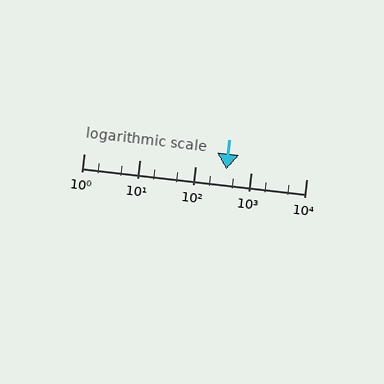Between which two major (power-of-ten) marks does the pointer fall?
The pointer is between 100 and 1000.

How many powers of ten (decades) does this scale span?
The scale spans 4 decades, from 1 to 10000.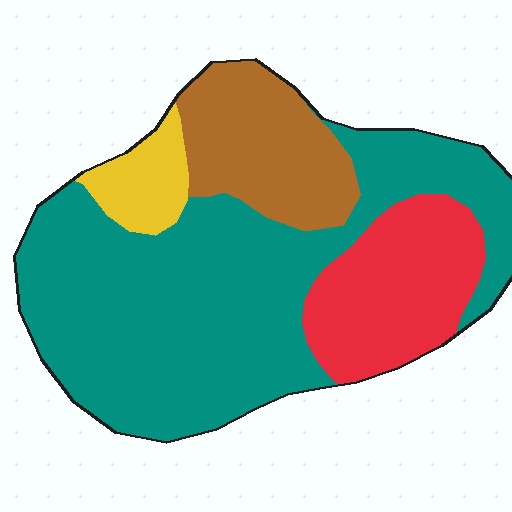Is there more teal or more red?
Teal.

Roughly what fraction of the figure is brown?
Brown takes up less than a quarter of the figure.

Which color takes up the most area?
Teal, at roughly 60%.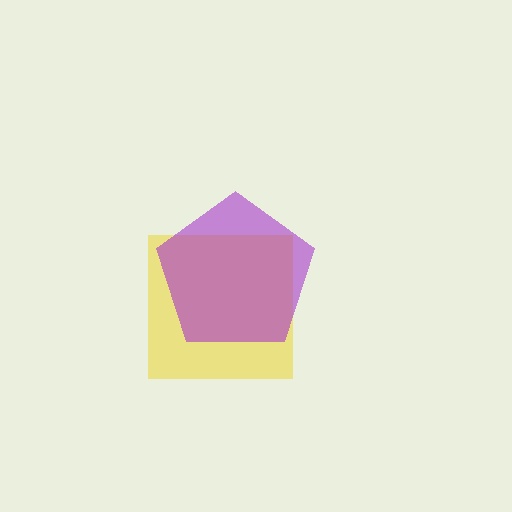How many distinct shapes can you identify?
There are 2 distinct shapes: a yellow square, a purple pentagon.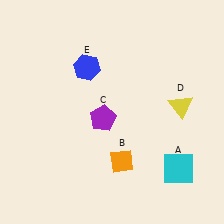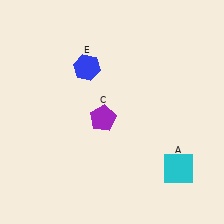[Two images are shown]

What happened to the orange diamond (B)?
The orange diamond (B) was removed in Image 2. It was in the bottom-right area of Image 1.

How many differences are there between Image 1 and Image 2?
There are 2 differences between the two images.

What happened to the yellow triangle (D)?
The yellow triangle (D) was removed in Image 2. It was in the top-right area of Image 1.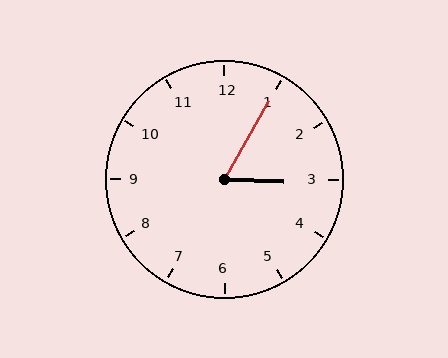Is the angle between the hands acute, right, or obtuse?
It is acute.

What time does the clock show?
3:05.